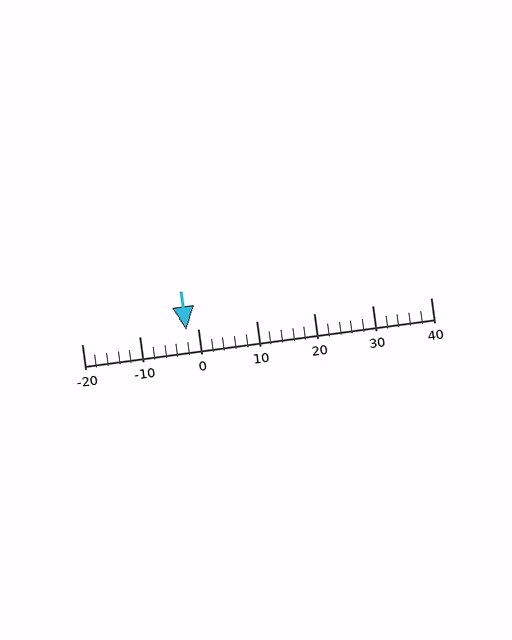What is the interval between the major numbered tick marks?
The major tick marks are spaced 10 units apart.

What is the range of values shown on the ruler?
The ruler shows values from -20 to 40.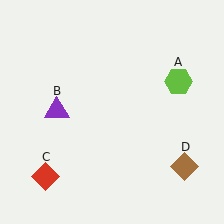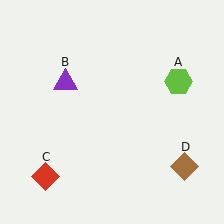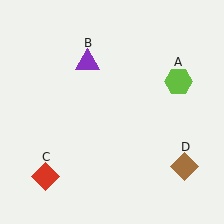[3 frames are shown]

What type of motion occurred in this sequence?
The purple triangle (object B) rotated clockwise around the center of the scene.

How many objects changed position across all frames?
1 object changed position: purple triangle (object B).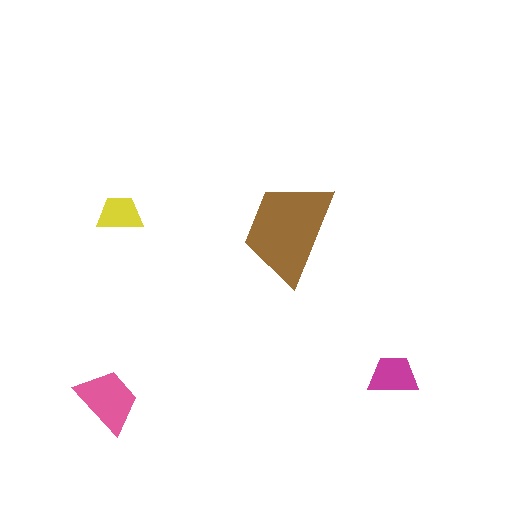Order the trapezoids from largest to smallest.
the brown one, the pink one, the magenta one, the yellow one.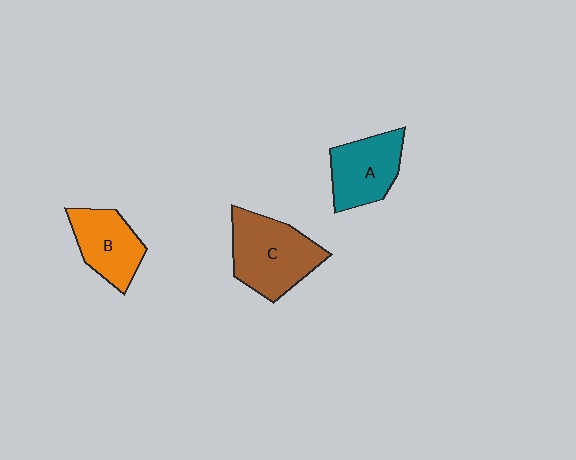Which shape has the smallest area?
Shape B (orange).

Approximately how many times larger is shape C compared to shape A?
Approximately 1.3 times.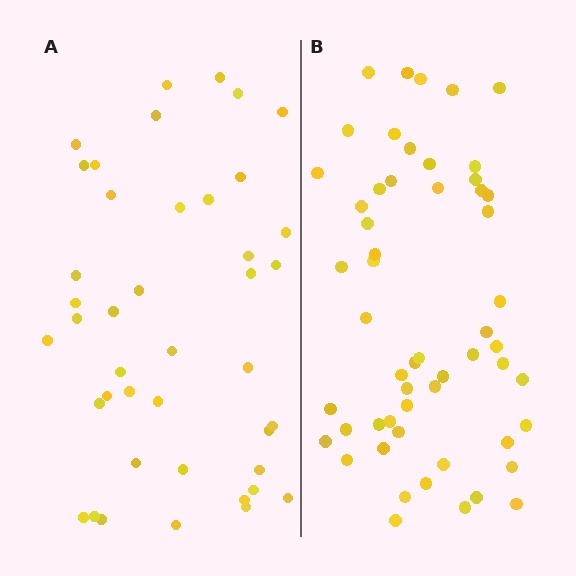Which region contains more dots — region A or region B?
Region B (the right region) has more dots.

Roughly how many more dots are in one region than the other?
Region B has approximately 15 more dots than region A.